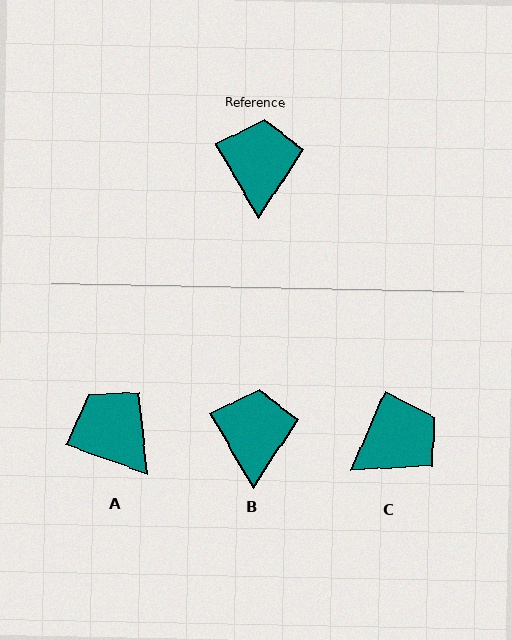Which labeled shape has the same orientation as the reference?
B.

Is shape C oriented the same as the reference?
No, it is off by about 54 degrees.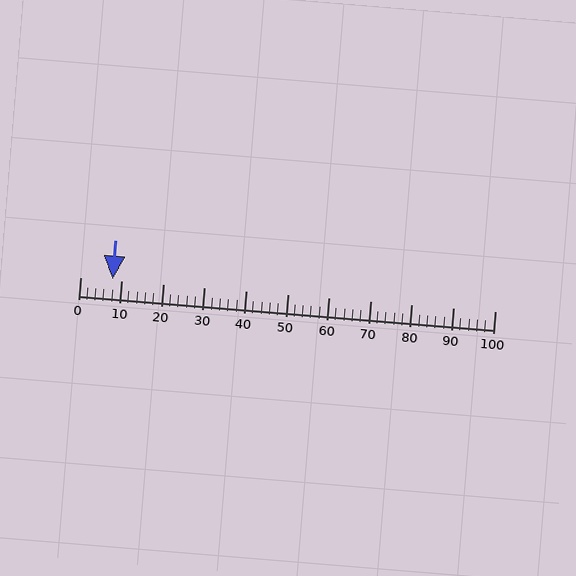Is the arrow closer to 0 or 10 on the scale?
The arrow is closer to 10.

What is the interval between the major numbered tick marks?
The major tick marks are spaced 10 units apart.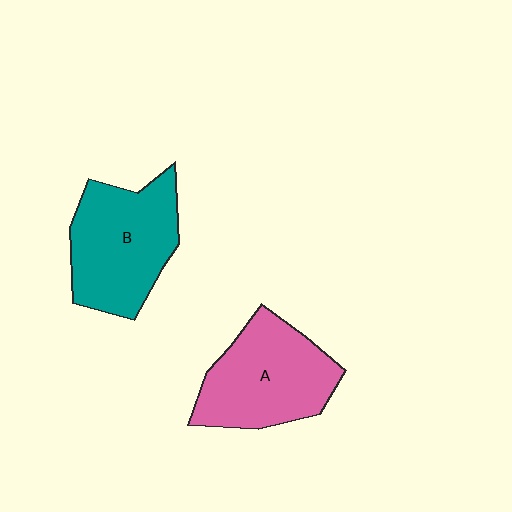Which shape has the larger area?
Shape B (teal).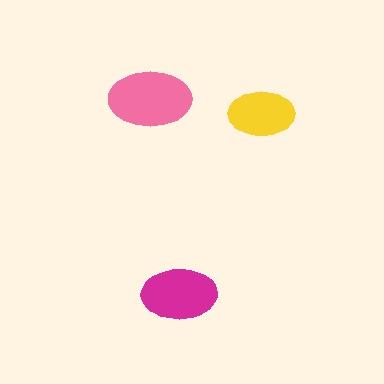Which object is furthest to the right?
The yellow ellipse is rightmost.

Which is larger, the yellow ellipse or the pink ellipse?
The pink one.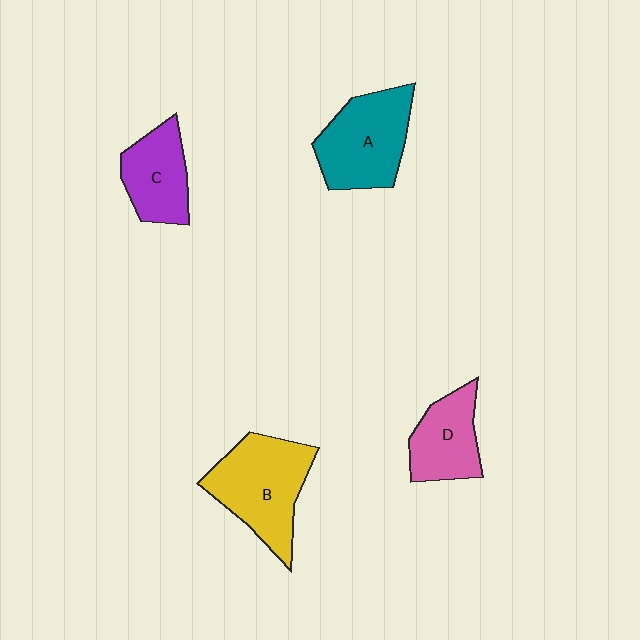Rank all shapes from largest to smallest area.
From largest to smallest: B (yellow), A (teal), C (purple), D (pink).